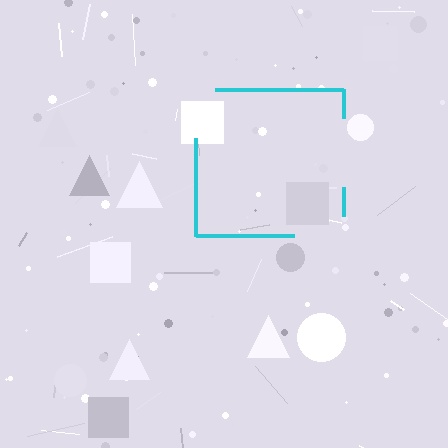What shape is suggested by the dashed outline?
The dashed outline suggests a square.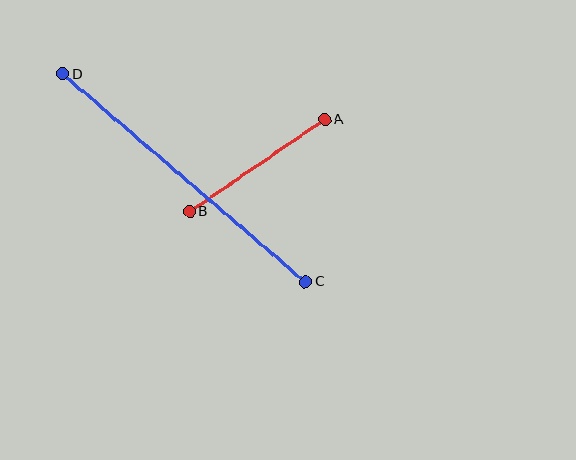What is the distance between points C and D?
The distance is approximately 320 pixels.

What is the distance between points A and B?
The distance is approximately 163 pixels.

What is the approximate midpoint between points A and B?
The midpoint is at approximately (257, 166) pixels.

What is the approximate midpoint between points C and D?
The midpoint is at approximately (184, 178) pixels.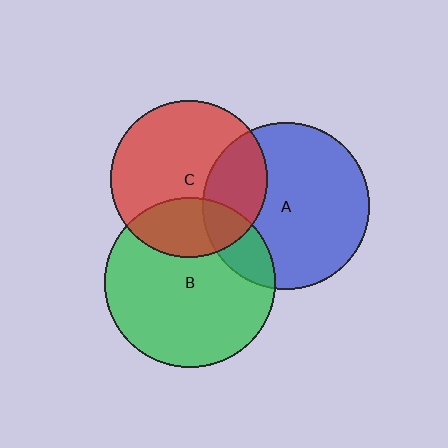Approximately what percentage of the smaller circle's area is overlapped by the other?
Approximately 30%.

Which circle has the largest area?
Circle B (green).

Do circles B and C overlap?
Yes.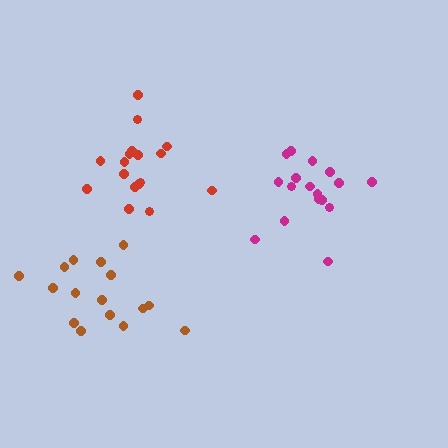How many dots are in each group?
Group 1: 16 dots, Group 2: 17 dots, Group 3: 17 dots (50 total).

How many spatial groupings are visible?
There are 3 spatial groupings.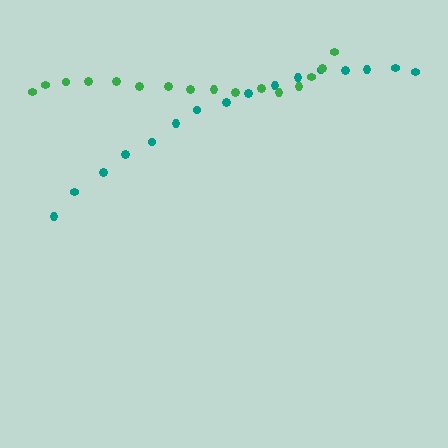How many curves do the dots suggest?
There are 2 distinct paths.